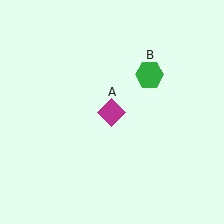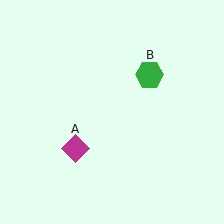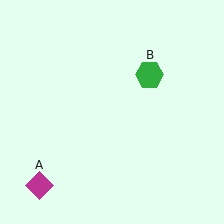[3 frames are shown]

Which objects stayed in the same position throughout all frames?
Green hexagon (object B) remained stationary.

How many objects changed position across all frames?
1 object changed position: magenta diamond (object A).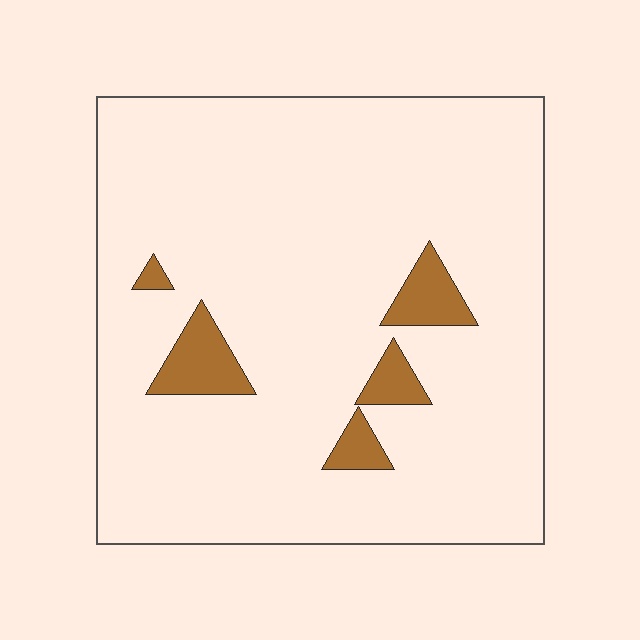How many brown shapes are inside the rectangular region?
5.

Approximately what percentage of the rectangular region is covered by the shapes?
Approximately 10%.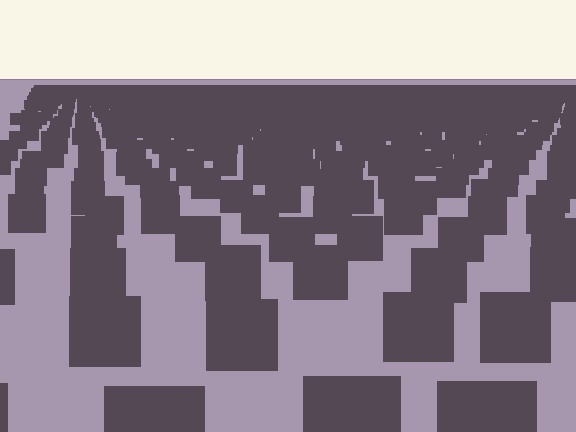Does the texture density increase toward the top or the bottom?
Density increases toward the top.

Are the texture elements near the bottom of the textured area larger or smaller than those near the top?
Larger. Near the bottom, elements are closer to the viewer and appear at a bigger on-screen size.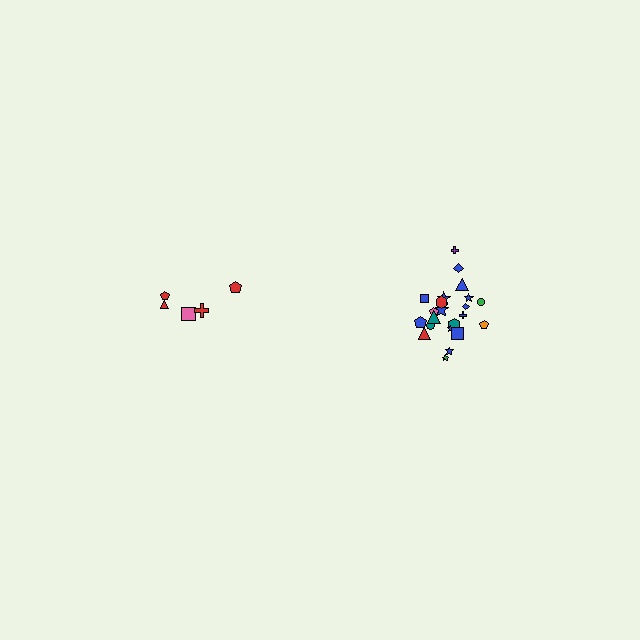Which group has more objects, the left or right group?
The right group.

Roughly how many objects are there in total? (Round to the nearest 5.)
Roughly 25 objects in total.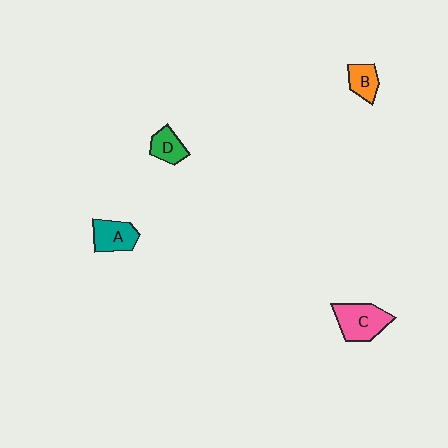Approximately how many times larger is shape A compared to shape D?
Approximately 1.3 times.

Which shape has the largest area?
Shape C (pink).